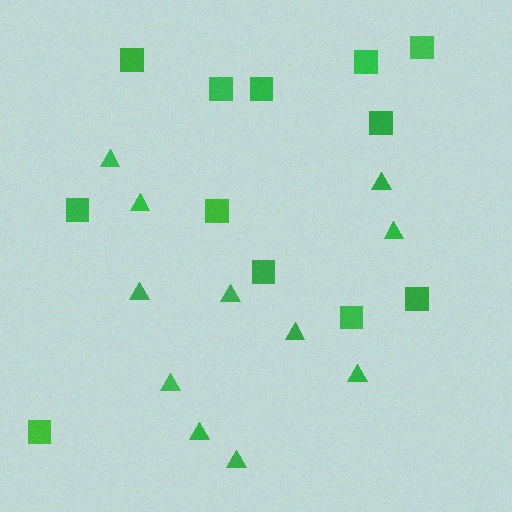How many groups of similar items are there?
There are 2 groups: one group of triangles (11) and one group of squares (12).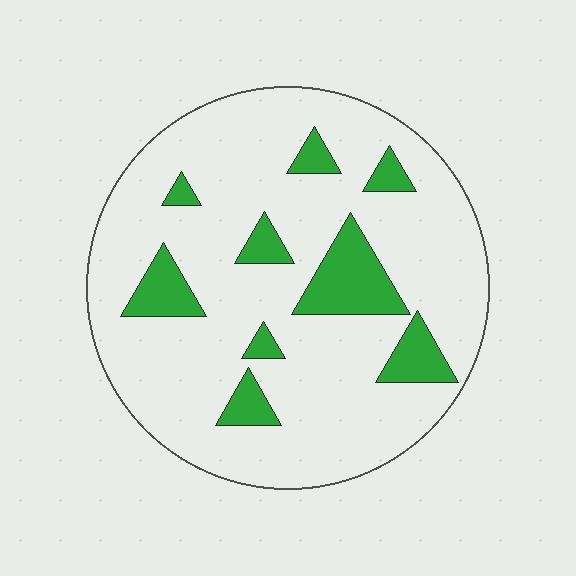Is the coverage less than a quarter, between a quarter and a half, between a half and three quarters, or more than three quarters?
Less than a quarter.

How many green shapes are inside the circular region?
9.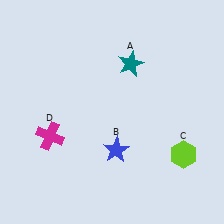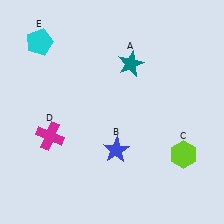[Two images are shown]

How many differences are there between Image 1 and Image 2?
There is 1 difference between the two images.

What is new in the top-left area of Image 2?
A cyan pentagon (E) was added in the top-left area of Image 2.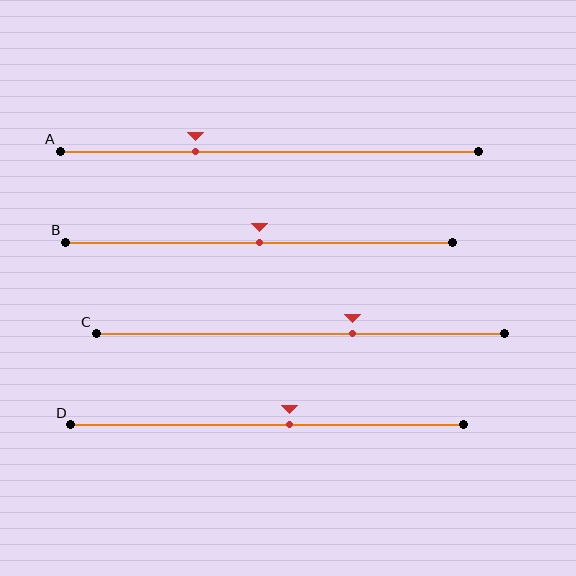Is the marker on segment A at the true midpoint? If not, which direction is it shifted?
No, the marker on segment A is shifted to the left by about 18% of the segment length.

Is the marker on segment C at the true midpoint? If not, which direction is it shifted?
No, the marker on segment C is shifted to the right by about 13% of the segment length.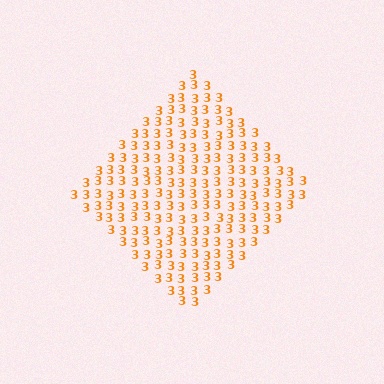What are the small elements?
The small elements are digit 3's.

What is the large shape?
The large shape is a diamond.